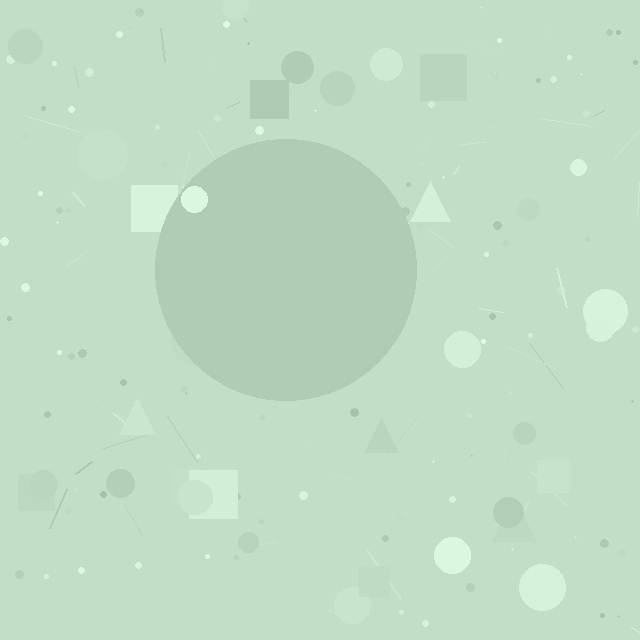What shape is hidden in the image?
A circle is hidden in the image.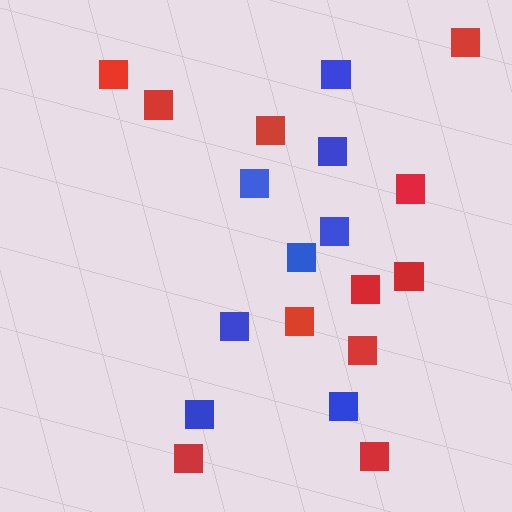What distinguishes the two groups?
There are 2 groups: one group of blue squares (8) and one group of red squares (11).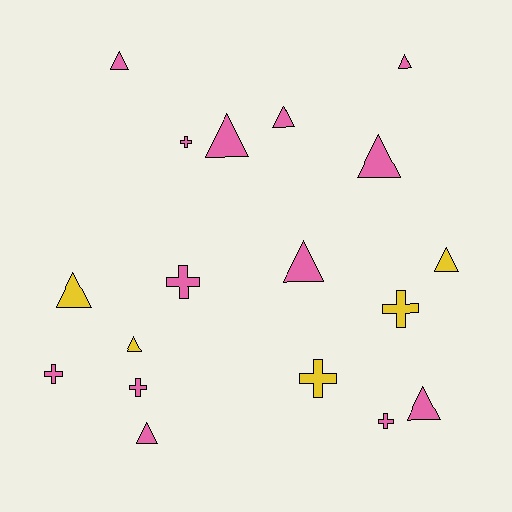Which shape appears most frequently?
Triangle, with 11 objects.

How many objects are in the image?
There are 18 objects.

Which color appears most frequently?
Pink, with 13 objects.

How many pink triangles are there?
There are 8 pink triangles.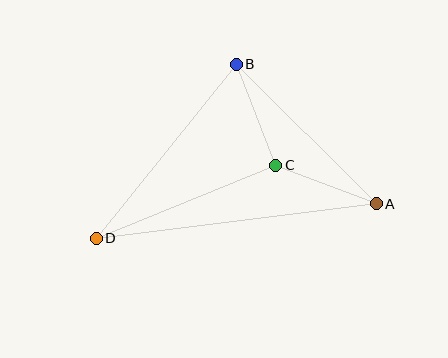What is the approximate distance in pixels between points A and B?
The distance between A and B is approximately 198 pixels.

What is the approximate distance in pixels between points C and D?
The distance between C and D is approximately 194 pixels.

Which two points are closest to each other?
Points A and C are closest to each other.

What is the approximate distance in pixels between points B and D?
The distance between B and D is approximately 223 pixels.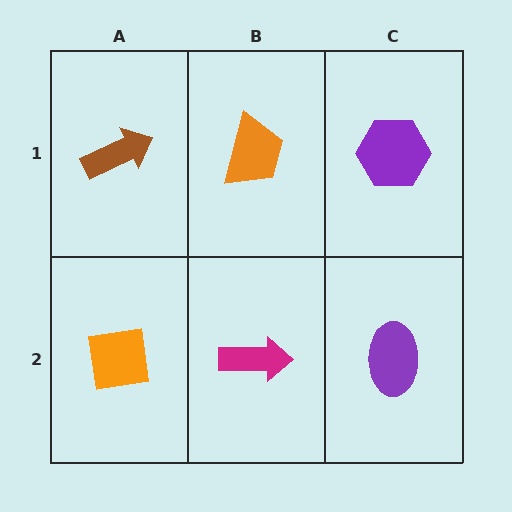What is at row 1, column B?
An orange trapezoid.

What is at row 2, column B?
A magenta arrow.